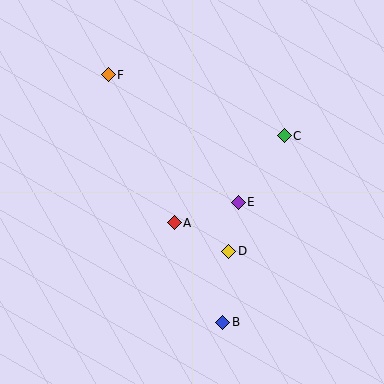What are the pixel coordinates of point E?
Point E is at (238, 202).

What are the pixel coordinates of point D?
Point D is at (229, 251).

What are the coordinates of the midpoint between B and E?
The midpoint between B and E is at (230, 262).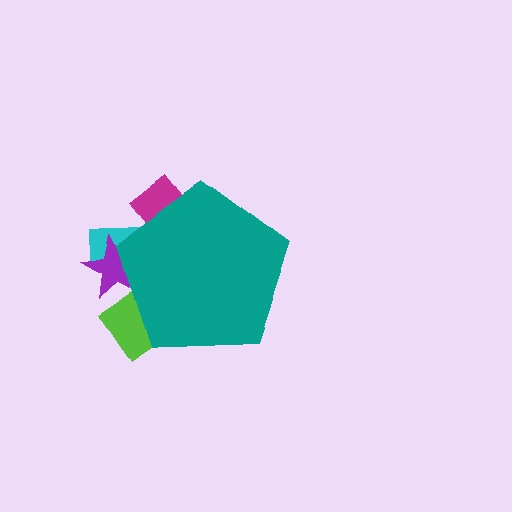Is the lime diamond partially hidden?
Yes, the lime diamond is partially hidden behind the teal pentagon.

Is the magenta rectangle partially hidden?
Yes, the magenta rectangle is partially hidden behind the teal pentagon.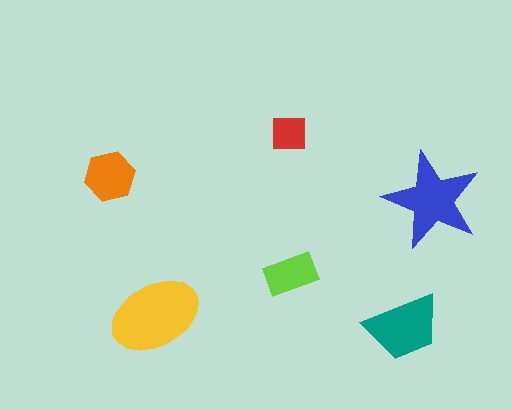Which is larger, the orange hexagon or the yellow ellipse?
The yellow ellipse.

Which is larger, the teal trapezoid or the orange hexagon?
The teal trapezoid.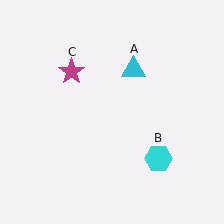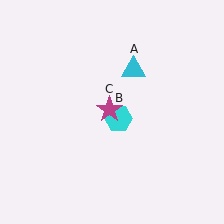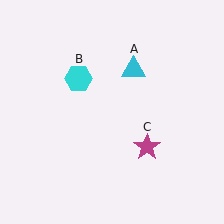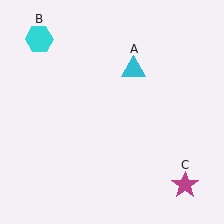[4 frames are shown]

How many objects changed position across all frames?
2 objects changed position: cyan hexagon (object B), magenta star (object C).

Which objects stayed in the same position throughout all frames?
Cyan triangle (object A) remained stationary.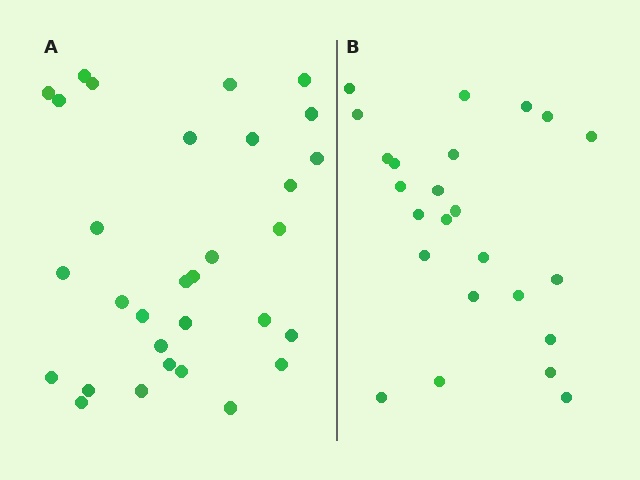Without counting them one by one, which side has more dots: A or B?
Region A (the left region) has more dots.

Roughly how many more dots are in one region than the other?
Region A has roughly 8 or so more dots than region B.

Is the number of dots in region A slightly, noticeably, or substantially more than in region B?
Region A has noticeably more, but not dramatically so. The ratio is roughly 1.3 to 1.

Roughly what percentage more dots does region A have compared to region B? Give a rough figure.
About 30% more.